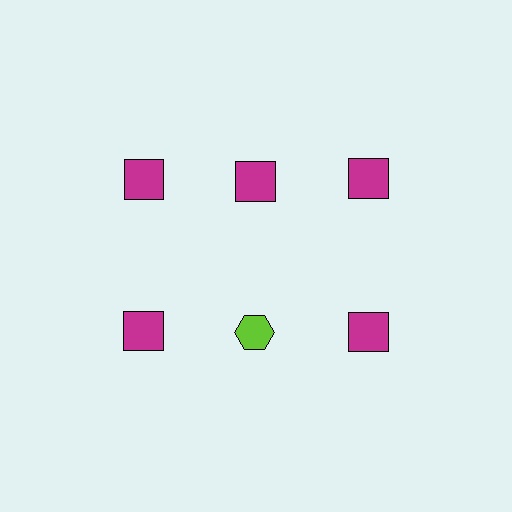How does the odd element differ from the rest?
It differs in both color (lime instead of magenta) and shape (hexagon instead of square).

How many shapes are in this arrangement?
There are 6 shapes arranged in a grid pattern.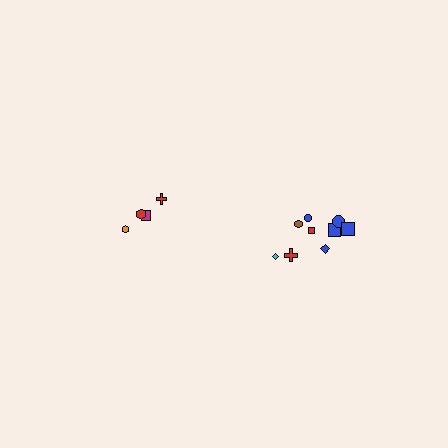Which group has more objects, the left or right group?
The right group.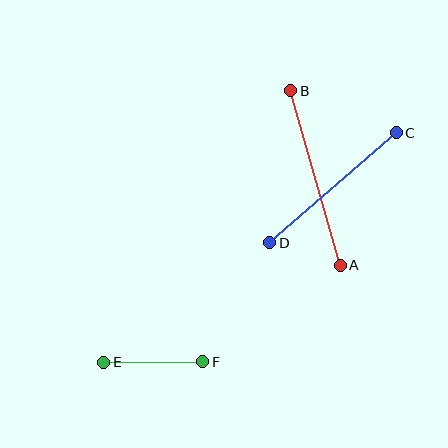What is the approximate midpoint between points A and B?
The midpoint is at approximately (316, 178) pixels.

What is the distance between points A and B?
The distance is approximately 181 pixels.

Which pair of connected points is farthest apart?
Points A and B are farthest apart.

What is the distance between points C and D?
The distance is approximately 168 pixels.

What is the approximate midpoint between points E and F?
The midpoint is at approximately (153, 362) pixels.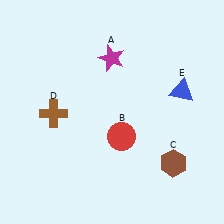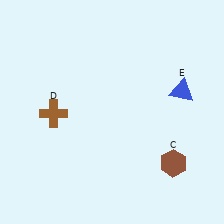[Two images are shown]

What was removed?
The magenta star (A), the red circle (B) were removed in Image 2.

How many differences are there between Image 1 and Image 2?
There are 2 differences between the two images.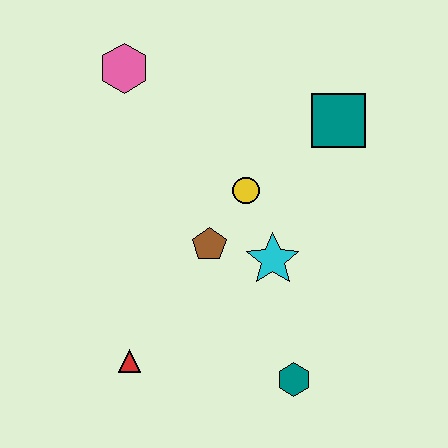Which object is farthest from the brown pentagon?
The pink hexagon is farthest from the brown pentagon.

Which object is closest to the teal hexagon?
The cyan star is closest to the teal hexagon.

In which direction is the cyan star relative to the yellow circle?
The cyan star is below the yellow circle.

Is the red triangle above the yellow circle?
No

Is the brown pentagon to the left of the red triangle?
No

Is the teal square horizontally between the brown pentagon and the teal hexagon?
No